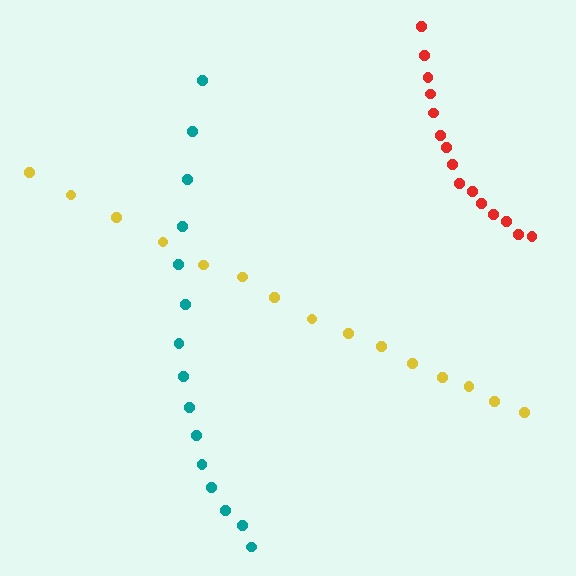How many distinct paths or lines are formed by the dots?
There are 3 distinct paths.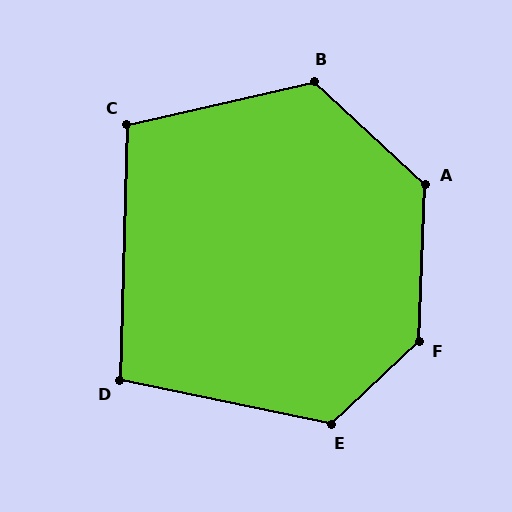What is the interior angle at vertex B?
Approximately 124 degrees (obtuse).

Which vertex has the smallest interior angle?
D, at approximately 100 degrees.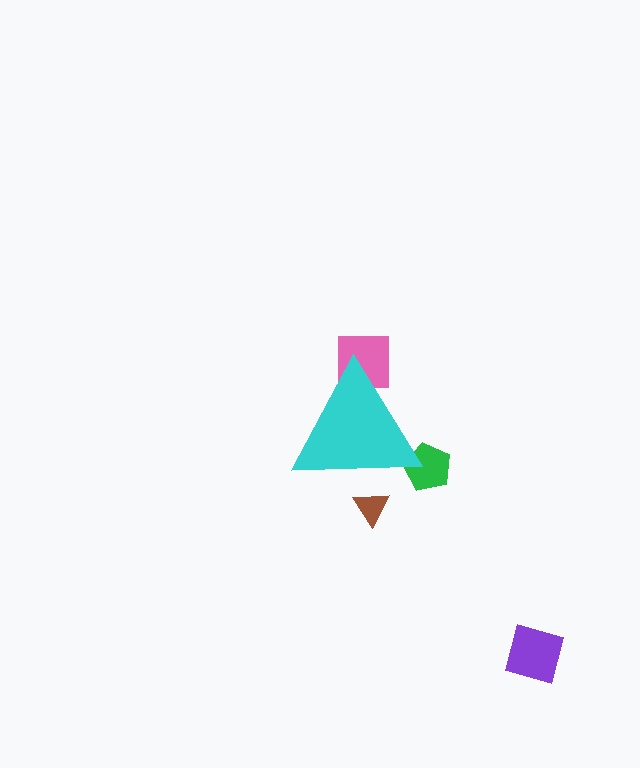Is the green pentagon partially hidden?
Yes, the green pentagon is partially hidden behind the cyan triangle.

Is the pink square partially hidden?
Yes, the pink square is partially hidden behind the cyan triangle.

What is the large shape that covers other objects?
A cyan triangle.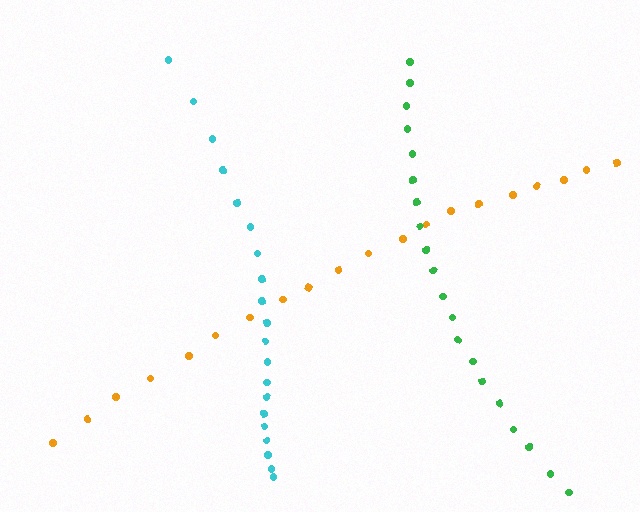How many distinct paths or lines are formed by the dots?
There are 3 distinct paths.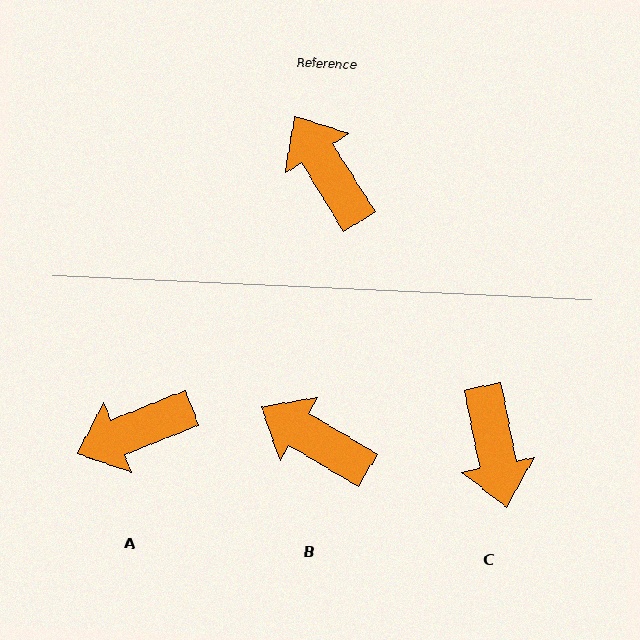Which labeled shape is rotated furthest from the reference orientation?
C, about 160 degrees away.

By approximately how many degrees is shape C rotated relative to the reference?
Approximately 160 degrees counter-clockwise.